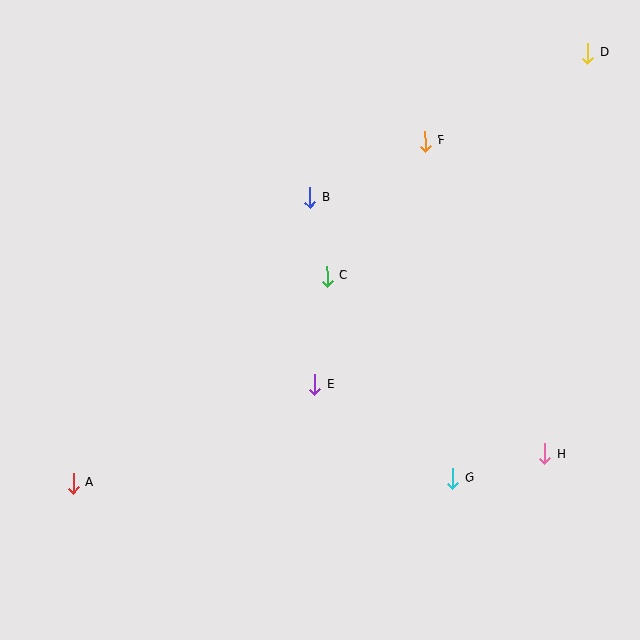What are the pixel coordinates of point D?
Point D is at (588, 53).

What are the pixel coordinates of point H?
Point H is at (545, 454).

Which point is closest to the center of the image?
Point C at (327, 276) is closest to the center.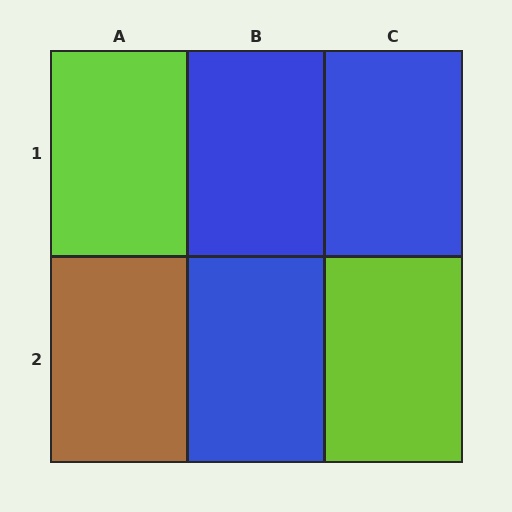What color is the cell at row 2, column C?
Lime.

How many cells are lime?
2 cells are lime.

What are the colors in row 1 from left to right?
Lime, blue, blue.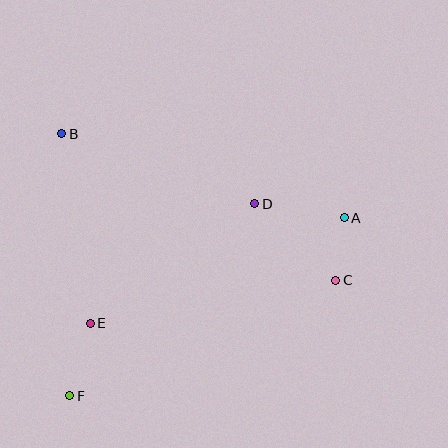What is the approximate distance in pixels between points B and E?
The distance between B and E is approximately 191 pixels.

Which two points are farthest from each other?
Points A and F are farthest from each other.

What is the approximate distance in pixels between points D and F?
The distance between D and F is approximately 267 pixels.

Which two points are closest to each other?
Points A and C are closest to each other.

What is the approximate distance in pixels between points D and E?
The distance between D and E is approximately 204 pixels.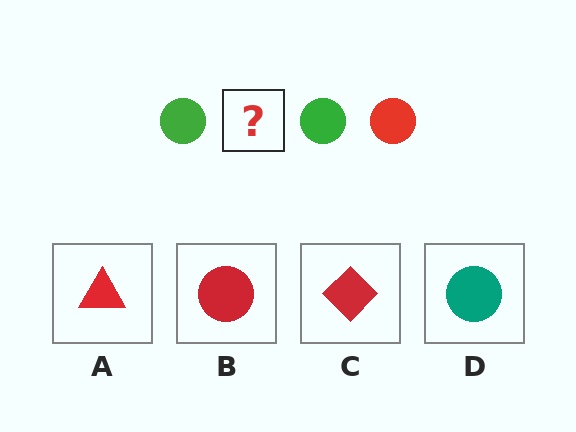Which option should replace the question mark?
Option B.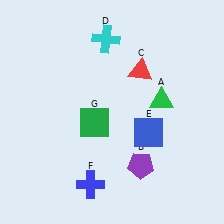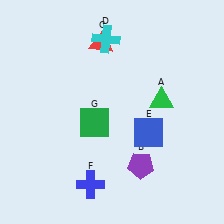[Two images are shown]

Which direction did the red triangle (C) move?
The red triangle (C) moved left.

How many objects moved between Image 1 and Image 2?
1 object moved between the two images.